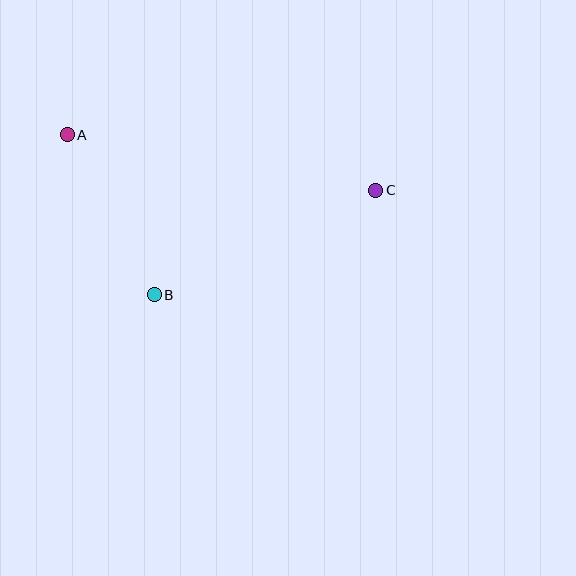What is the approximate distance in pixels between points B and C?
The distance between B and C is approximately 245 pixels.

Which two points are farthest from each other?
Points A and C are farthest from each other.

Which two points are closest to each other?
Points A and B are closest to each other.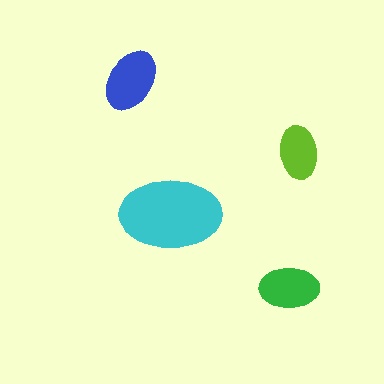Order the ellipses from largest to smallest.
the cyan one, the blue one, the green one, the lime one.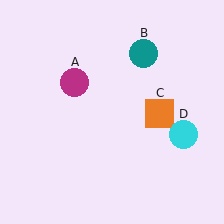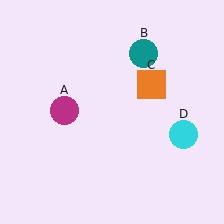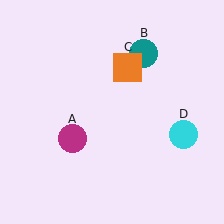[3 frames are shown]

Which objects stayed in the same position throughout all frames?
Teal circle (object B) and cyan circle (object D) remained stationary.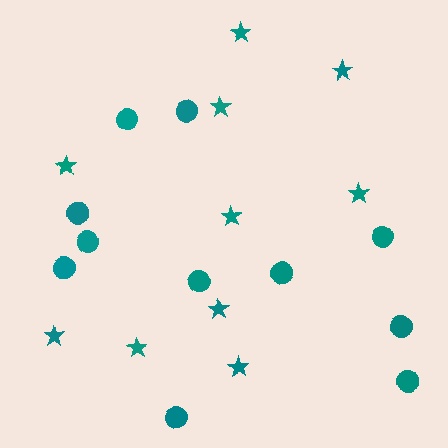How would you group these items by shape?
There are 2 groups: one group of circles (11) and one group of stars (10).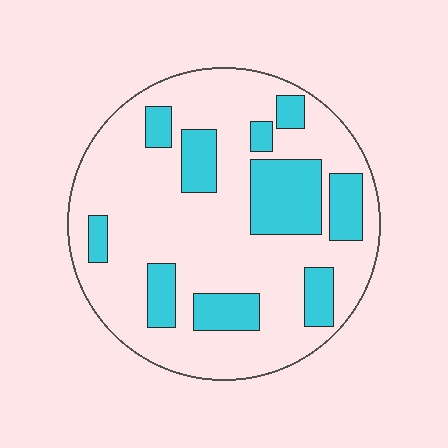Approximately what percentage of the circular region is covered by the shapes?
Approximately 25%.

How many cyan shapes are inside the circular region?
10.